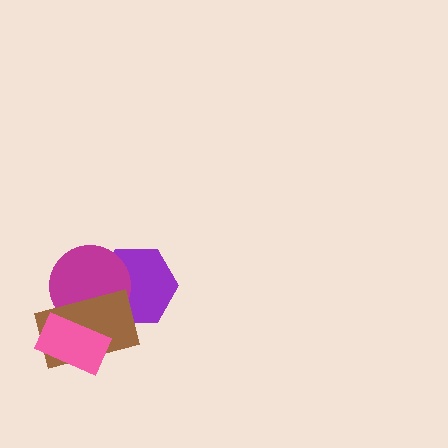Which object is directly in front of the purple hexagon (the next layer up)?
The magenta circle is directly in front of the purple hexagon.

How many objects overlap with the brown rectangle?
3 objects overlap with the brown rectangle.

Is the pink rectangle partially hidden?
No, no other shape covers it.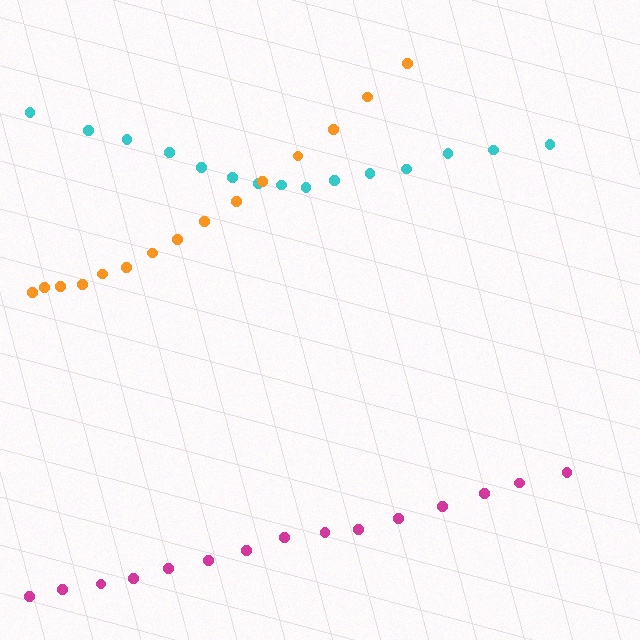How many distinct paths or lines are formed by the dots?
There are 3 distinct paths.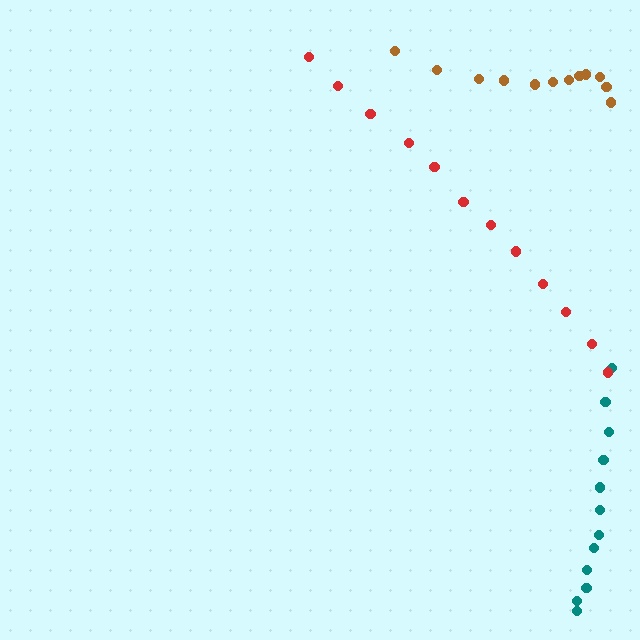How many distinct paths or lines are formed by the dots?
There are 3 distinct paths.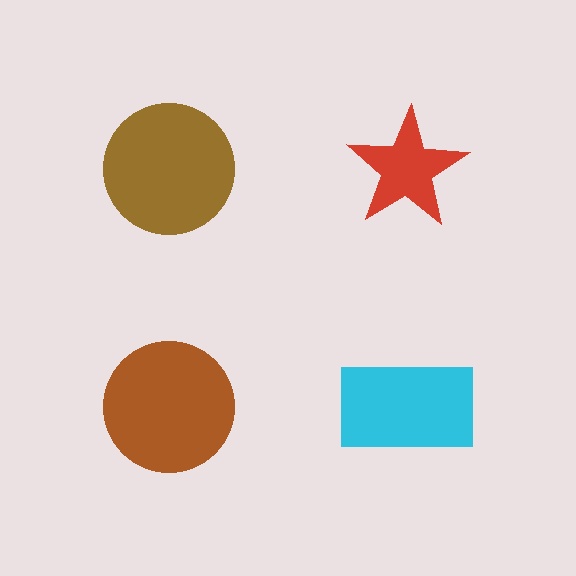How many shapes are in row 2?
2 shapes.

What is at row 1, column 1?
A brown circle.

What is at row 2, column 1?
A brown circle.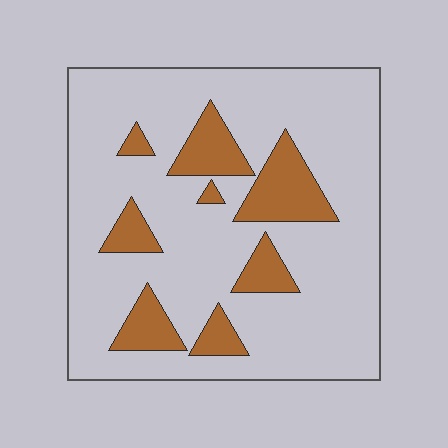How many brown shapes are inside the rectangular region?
8.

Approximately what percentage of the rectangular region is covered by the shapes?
Approximately 20%.